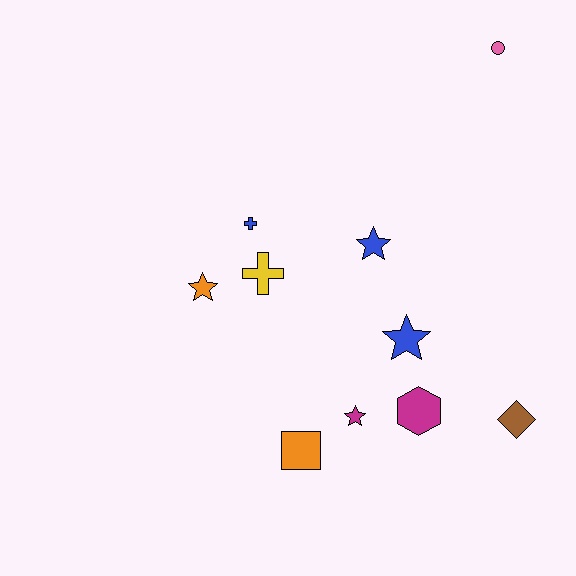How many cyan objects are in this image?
There are no cyan objects.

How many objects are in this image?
There are 10 objects.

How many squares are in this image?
There is 1 square.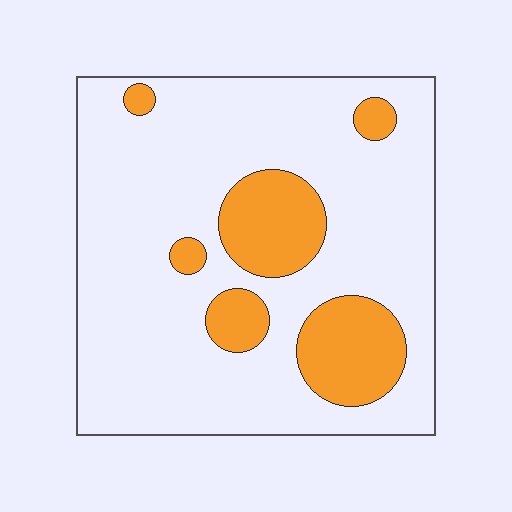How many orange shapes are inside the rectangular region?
6.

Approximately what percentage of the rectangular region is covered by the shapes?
Approximately 20%.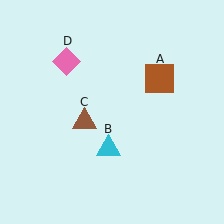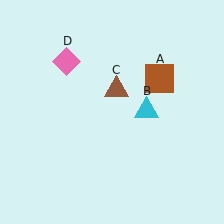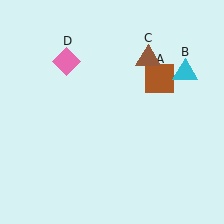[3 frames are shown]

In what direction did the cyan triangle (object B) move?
The cyan triangle (object B) moved up and to the right.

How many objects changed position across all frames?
2 objects changed position: cyan triangle (object B), brown triangle (object C).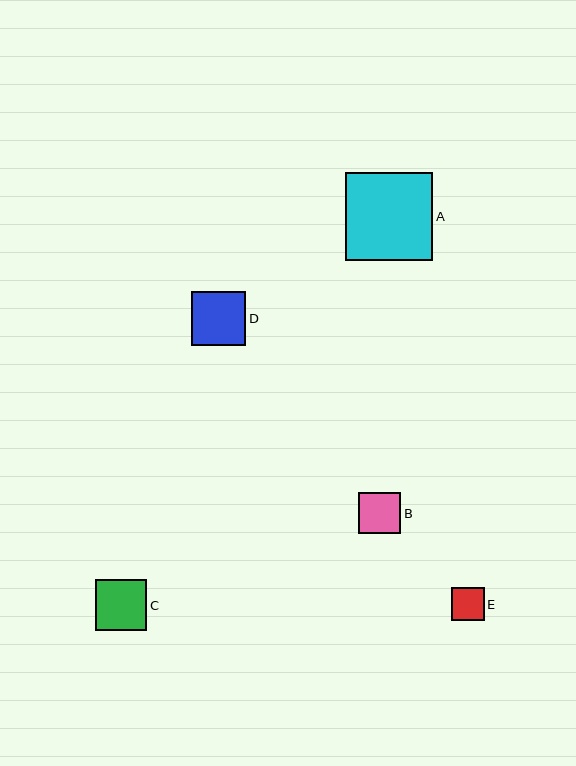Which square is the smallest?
Square E is the smallest with a size of approximately 33 pixels.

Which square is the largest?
Square A is the largest with a size of approximately 87 pixels.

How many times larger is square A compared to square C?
Square A is approximately 1.7 times the size of square C.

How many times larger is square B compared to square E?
Square B is approximately 1.3 times the size of square E.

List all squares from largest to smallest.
From largest to smallest: A, D, C, B, E.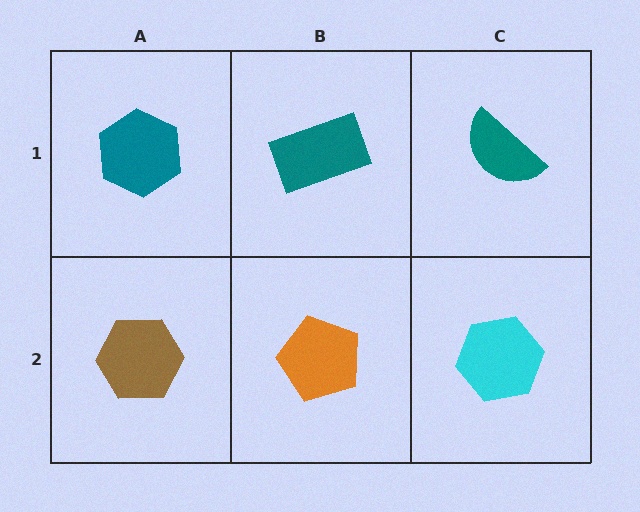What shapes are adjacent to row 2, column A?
A teal hexagon (row 1, column A), an orange pentagon (row 2, column B).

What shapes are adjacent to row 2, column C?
A teal semicircle (row 1, column C), an orange pentagon (row 2, column B).